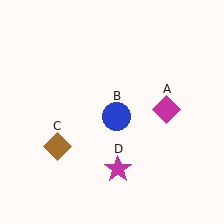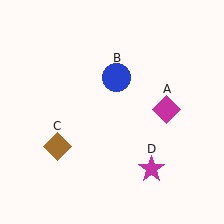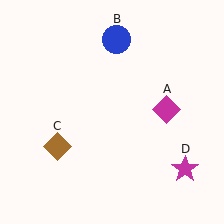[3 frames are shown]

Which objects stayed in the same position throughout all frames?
Magenta diamond (object A) and brown diamond (object C) remained stationary.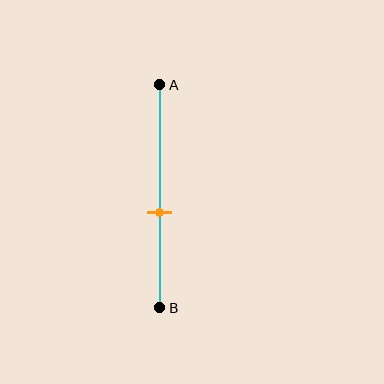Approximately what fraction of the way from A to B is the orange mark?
The orange mark is approximately 55% of the way from A to B.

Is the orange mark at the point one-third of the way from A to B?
No, the mark is at about 55% from A, not at the 33% one-third point.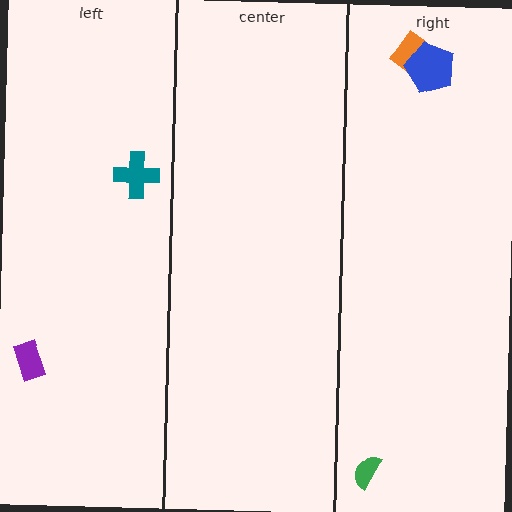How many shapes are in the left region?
2.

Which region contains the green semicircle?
The right region.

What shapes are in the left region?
The teal cross, the purple rectangle.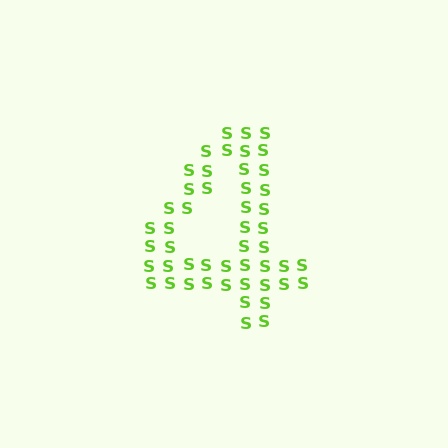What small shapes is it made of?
It is made of small letter S's.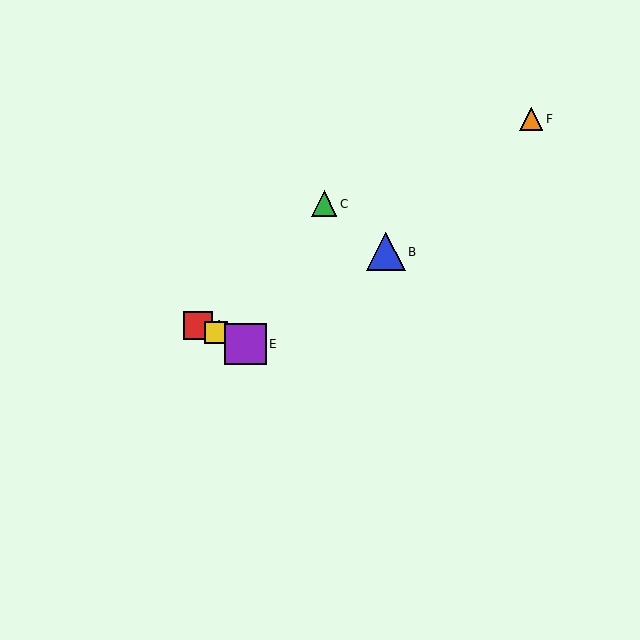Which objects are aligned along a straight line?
Objects A, D, E are aligned along a straight line.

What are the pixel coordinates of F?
Object F is at (531, 119).